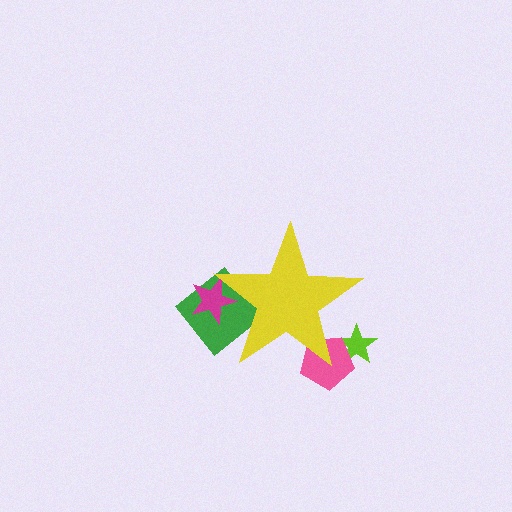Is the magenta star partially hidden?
Yes, the magenta star is partially hidden behind the yellow star.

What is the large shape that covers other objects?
A yellow star.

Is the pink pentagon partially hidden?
Yes, the pink pentagon is partially hidden behind the yellow star.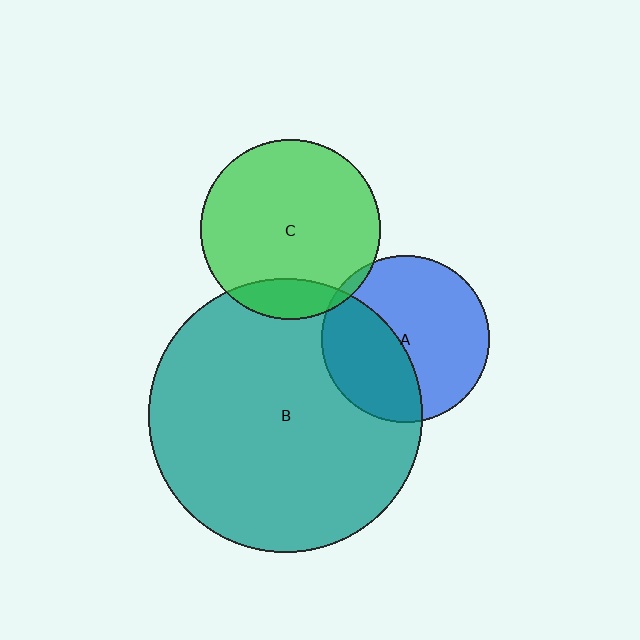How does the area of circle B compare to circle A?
Approximately 2.7 times.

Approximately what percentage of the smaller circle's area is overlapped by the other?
Approximately 5%.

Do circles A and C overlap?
Yes.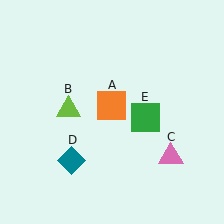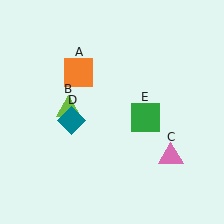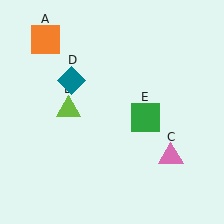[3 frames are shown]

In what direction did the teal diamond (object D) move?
The teal diamond (object D) moved up.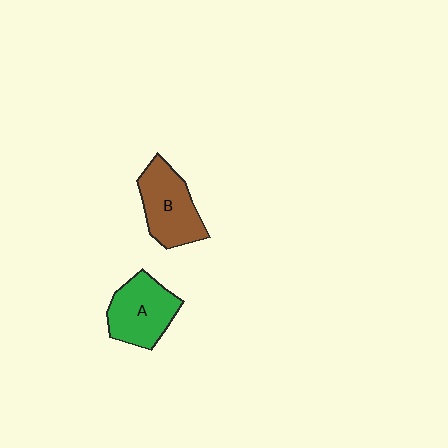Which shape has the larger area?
Shape B (brown).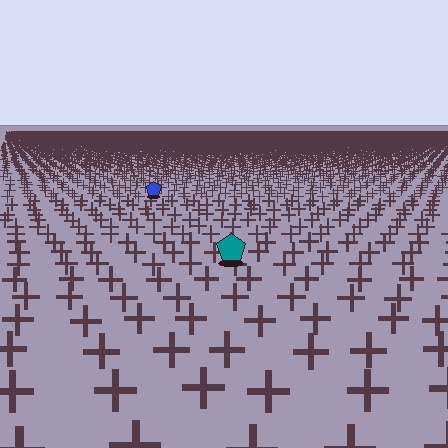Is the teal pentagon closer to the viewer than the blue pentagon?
Yes. The teal pentagon is closer — you can tell from the texture gradient: the ground texture is coarser near it.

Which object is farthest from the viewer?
The blue pentagon is farthest from the viewer. It appears smaller and the ground texture around it is denser.